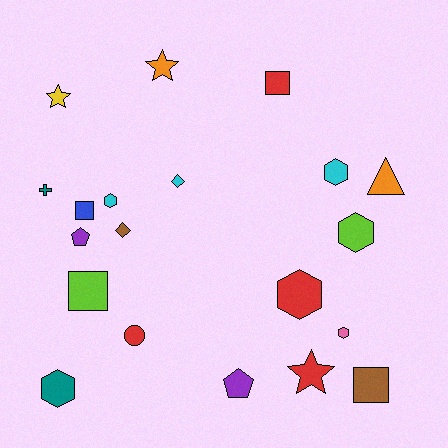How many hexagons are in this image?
There are 6 hexagons.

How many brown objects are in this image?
There are 2 brown objects.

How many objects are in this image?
There are 20 objects.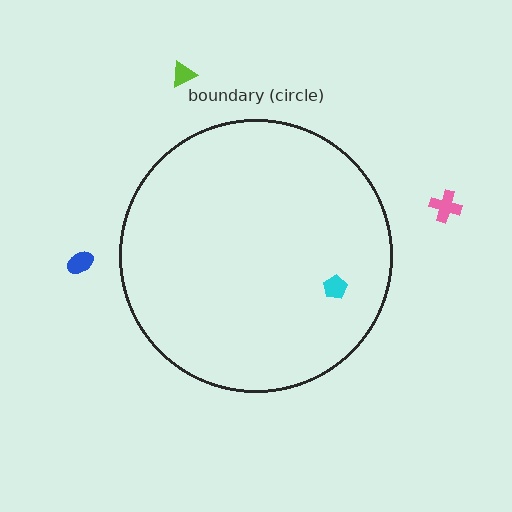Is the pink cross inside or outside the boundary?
Outside.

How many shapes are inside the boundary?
1 inside, 3 outside.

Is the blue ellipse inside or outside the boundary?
Outside.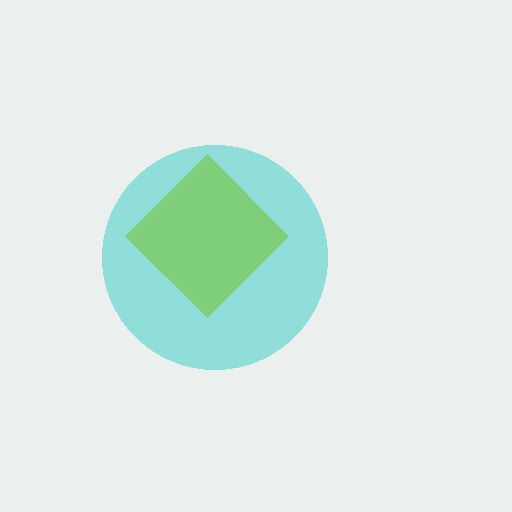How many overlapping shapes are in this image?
There are 2 overlapping shapes in the image.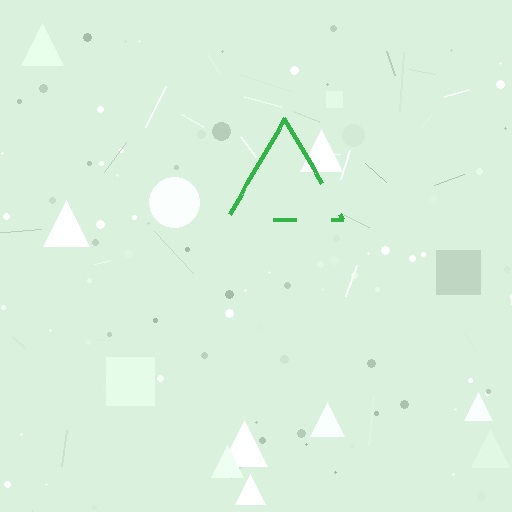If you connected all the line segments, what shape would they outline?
They would outline a triangle.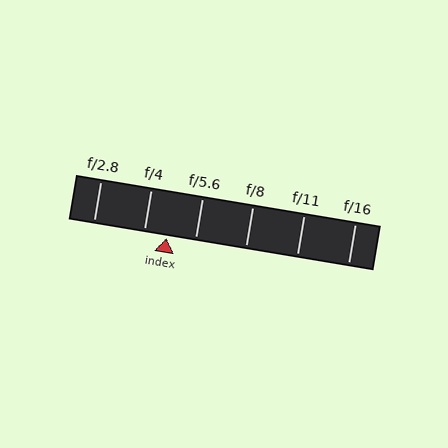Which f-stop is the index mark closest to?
The index mark is closest to f/4.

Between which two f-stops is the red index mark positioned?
The index mark is between f/4 and f/5.6.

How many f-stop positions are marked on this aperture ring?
There are 6 f-stop positions marked.